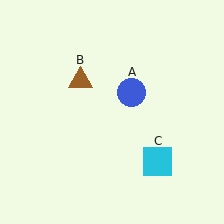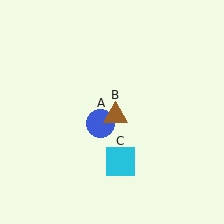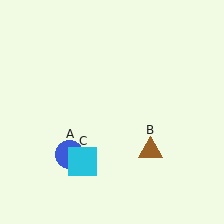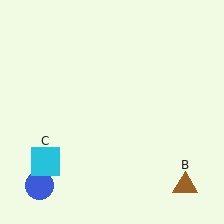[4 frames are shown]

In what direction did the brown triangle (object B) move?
The brown triangle (object B) moved down and to the right.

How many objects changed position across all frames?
3 objects changed position: blue circle (object A), brown triangle (object B), cyan square (object C).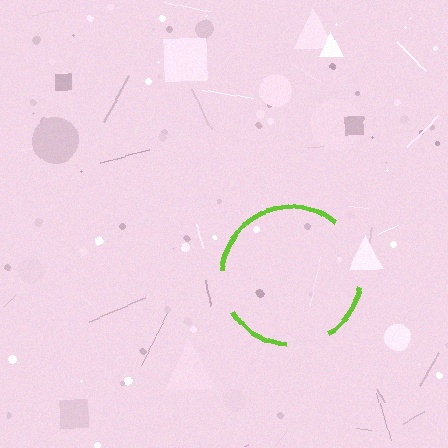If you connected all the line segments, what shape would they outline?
They would outline a circle.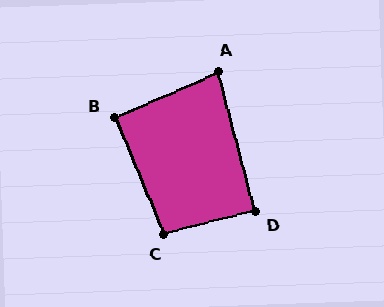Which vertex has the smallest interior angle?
A, at approximately 82 degrees.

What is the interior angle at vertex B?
Approximately 91 degrees (approximately right).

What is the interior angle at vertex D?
Approximately 89 degrees (approximately right).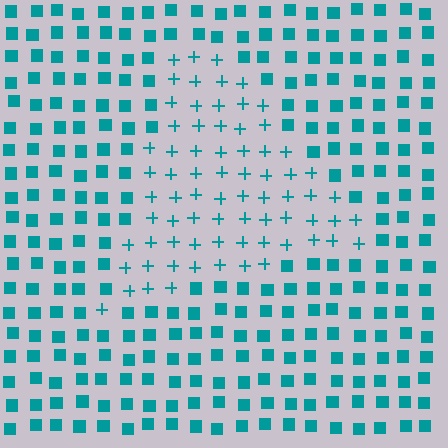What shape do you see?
I see a triangle.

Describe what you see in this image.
The image is filled with small teal elements arranged in a uniform grid. A triangle-shaped region contains plus signs, while the surrounding area contains squares. The boundary is defined purely by the change in element shape.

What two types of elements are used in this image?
The image uses plus signs inside the triangle region and squares outside it.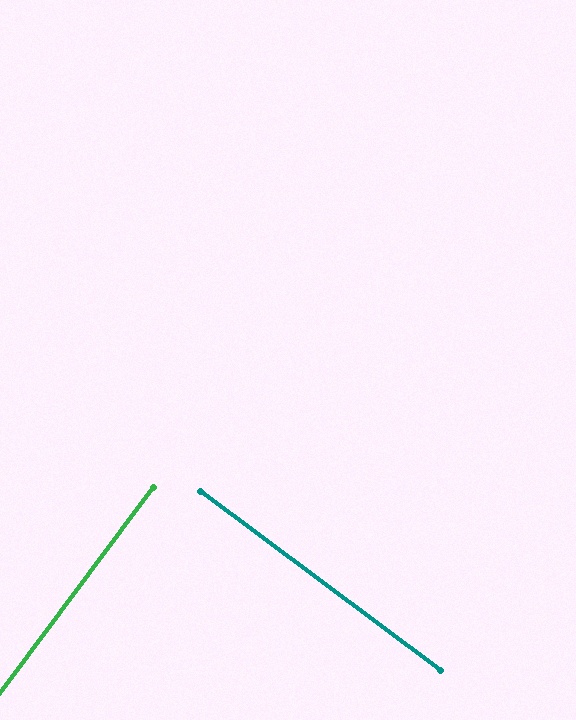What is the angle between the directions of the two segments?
Approximately 90 degrees.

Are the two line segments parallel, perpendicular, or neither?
Perpendicular — they meet at approximately 90°.